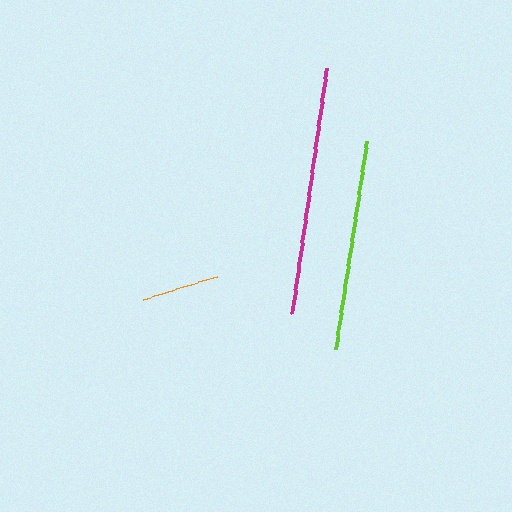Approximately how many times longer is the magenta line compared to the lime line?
The magenta line is approximately 1.2 times the length of the lime line.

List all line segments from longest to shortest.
From longest to shortest: magenta, lime, orange.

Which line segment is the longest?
The magenta line is the longest at approximately 248 pixels.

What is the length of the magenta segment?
The magenta segment is approximately 248 pixels long.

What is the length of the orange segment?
The orange segment is approximately 77 pixels long.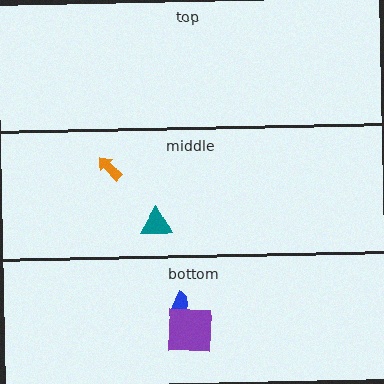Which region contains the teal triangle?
The middle region.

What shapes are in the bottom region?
The blue semicircle, the purple square.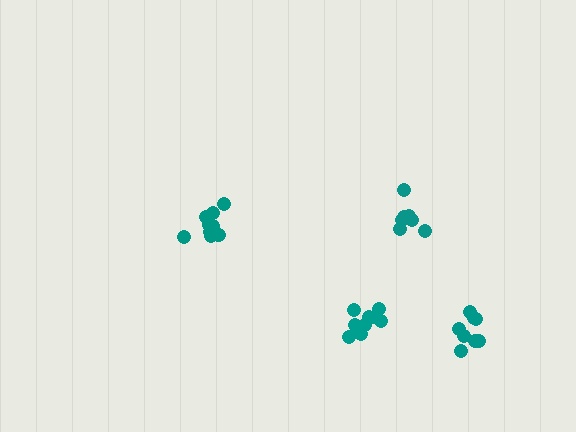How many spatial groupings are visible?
There are 4 spatial groupings.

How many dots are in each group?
Group 1: 8 dots, Group 2: 9 dots, Group 3: 8 dots, Group 4: 9 dots (34 total).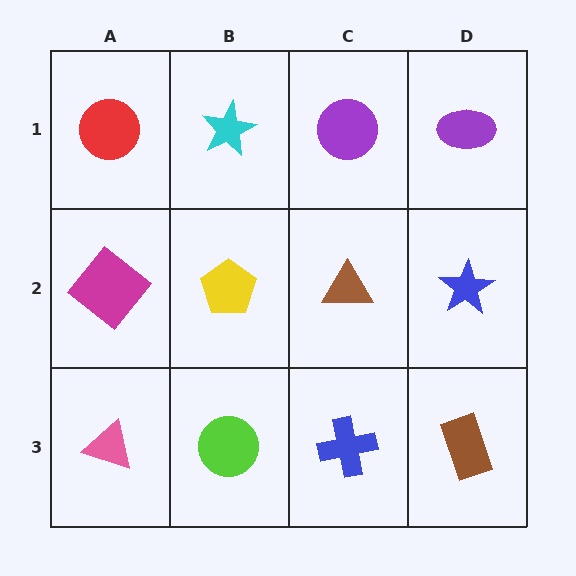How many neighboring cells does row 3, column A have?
2.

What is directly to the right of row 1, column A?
A cyan star.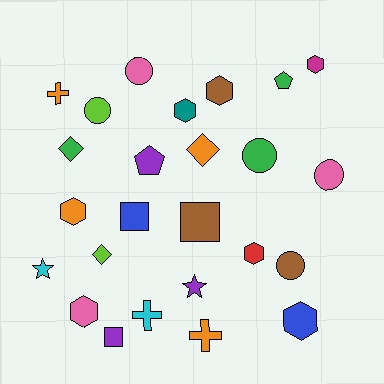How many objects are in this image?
There are 25 objects.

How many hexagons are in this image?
There are 7 hexagons.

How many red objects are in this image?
There is 1 red object.